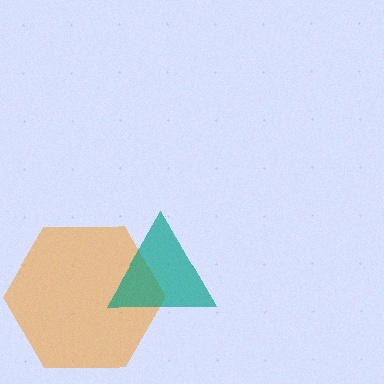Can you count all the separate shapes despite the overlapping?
Yes, there are 2 separate shapes.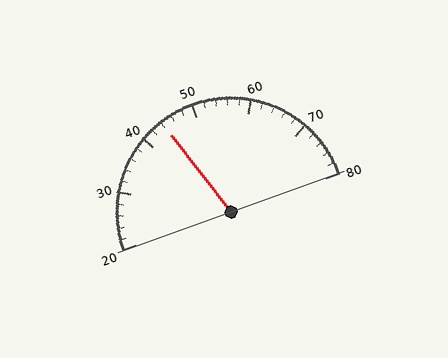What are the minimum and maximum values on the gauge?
The gauge ranges from 20 to 80.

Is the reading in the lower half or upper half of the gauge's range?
The reading is in the lower half of the range (20 to 80).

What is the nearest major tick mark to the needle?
The nearest major tick mark is 40.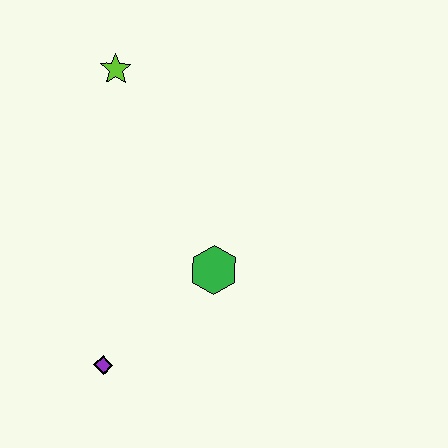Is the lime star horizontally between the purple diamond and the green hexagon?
Yes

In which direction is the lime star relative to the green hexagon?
The lime star is above the green hexagon.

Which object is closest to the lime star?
The green hexagon is closest to the lime star.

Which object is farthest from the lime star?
The purple diamond is farthest from the lime star.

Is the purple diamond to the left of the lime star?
Yes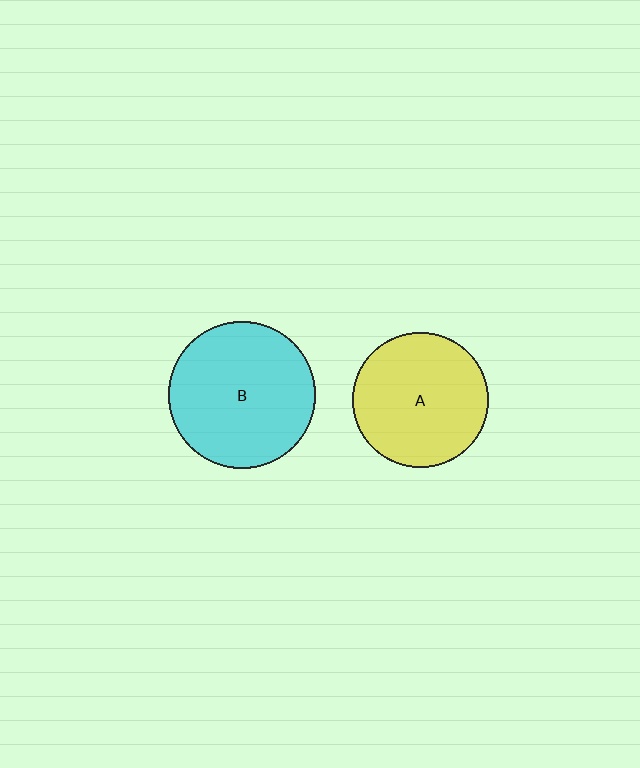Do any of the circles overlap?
No, none of the circles overlap.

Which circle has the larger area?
Circle B (cyan).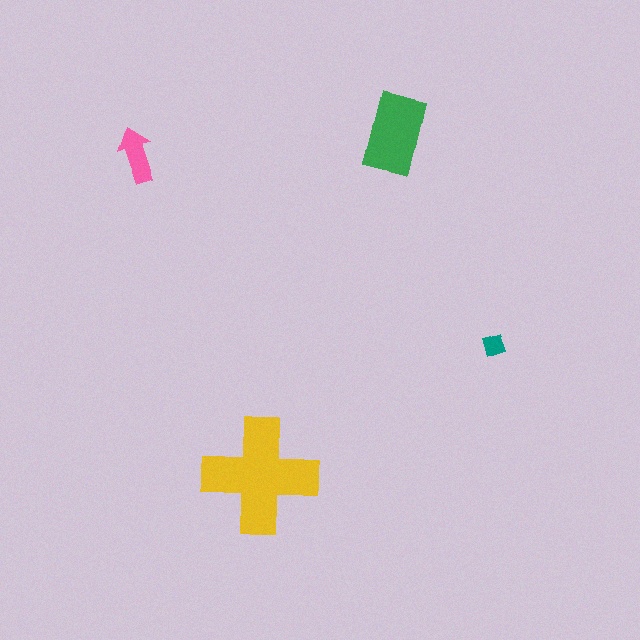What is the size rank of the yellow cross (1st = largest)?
1st.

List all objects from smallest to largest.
The teal diamond, the pink arrow, the green rectangle, the yellow cross.